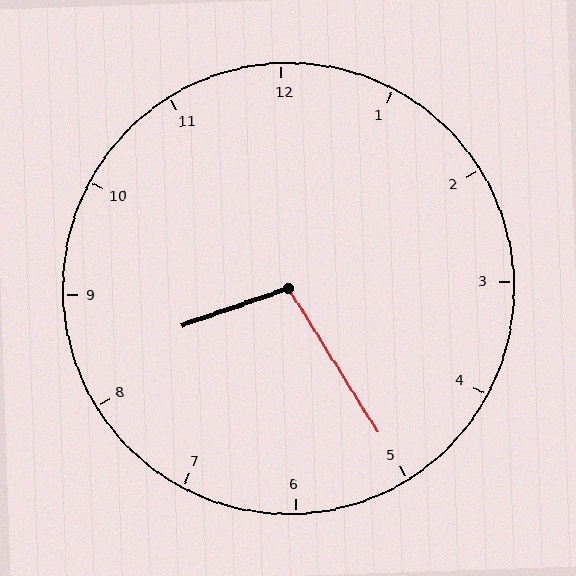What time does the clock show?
8:25.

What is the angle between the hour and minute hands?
Approximately 102 degrees.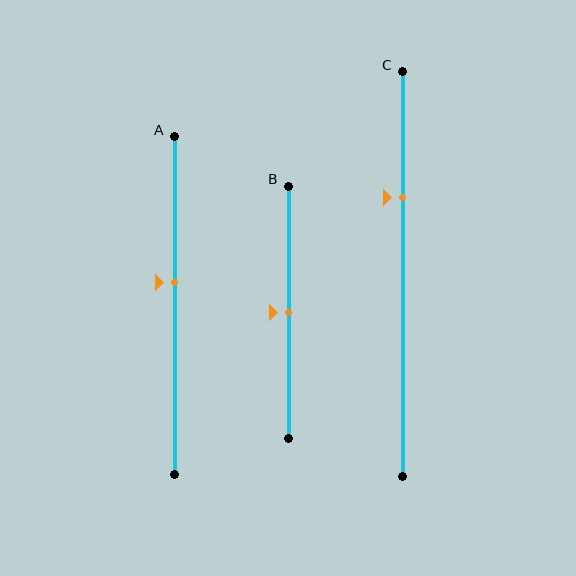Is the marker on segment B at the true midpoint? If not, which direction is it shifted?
Yes, the marker on segment B is at the true midpoint.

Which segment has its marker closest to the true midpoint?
Segment B has its marker closest to the true midpoint.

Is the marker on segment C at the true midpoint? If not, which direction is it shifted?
No, the marker on segment C is shifted upward by about 19% of the segment length.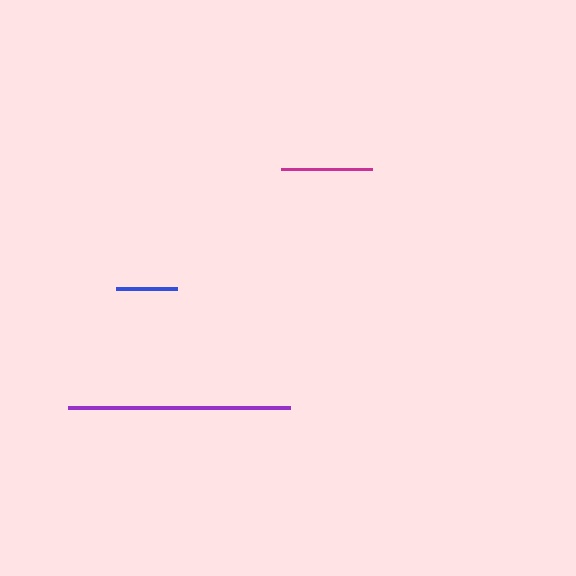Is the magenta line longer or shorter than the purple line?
The purple line is longer than the magenta line.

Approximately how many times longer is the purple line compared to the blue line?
The purple line is approximately 3.6 times the length of the blue line.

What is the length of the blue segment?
The blue segment is approximately 61 pixels long.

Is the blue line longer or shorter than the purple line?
The purple line is longer than the blue line.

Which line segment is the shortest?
The blue line is the shortest at approximately 61 pixels.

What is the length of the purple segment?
The purple segment is approximately 221 pixels long.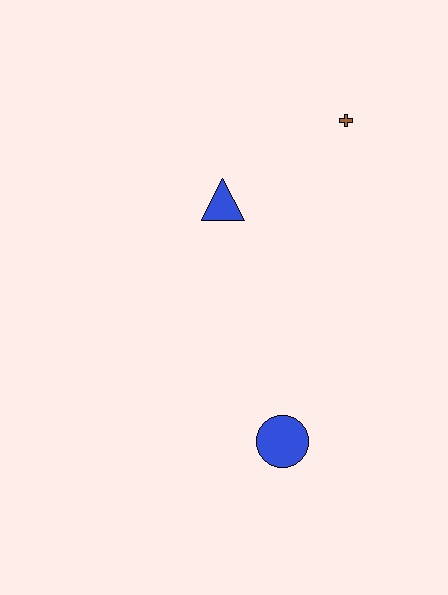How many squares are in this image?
There are no squares.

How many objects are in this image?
There are 3 objects.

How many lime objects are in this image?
There are no lime objects.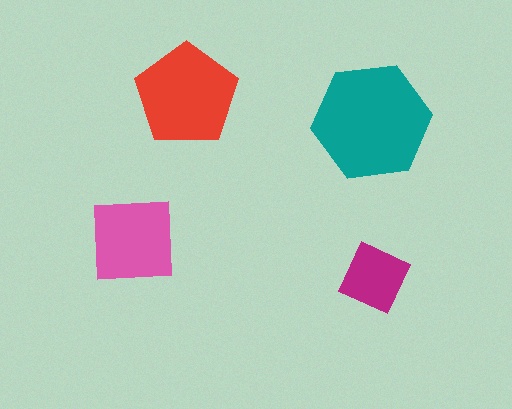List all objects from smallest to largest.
The magenta diamond, the pink square, the red pentagon, the teal hexagon.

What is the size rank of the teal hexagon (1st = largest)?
1st.